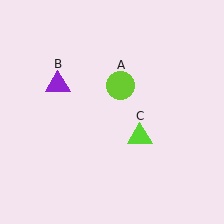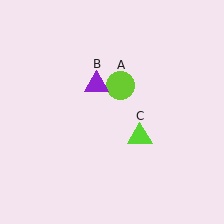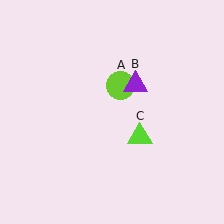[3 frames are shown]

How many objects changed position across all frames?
1 object changed position: purple triangle (object B).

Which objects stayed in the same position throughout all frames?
Lime circle (object A) and lime triangle (object C) remained stationary.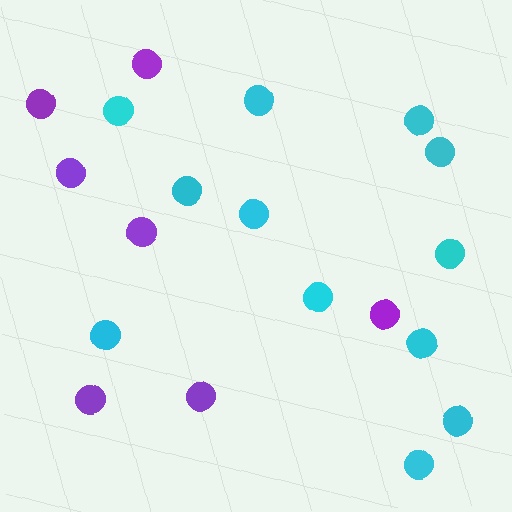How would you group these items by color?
There are 2 groups: one group of purple circles (7) and one group of cyan circles (12).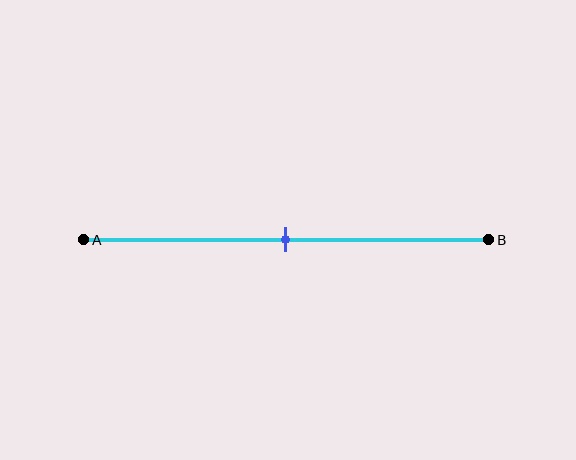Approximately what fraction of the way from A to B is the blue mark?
The blue mark is approximately 50% of the way from A to B.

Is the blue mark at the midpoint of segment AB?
Yes, the mark is approximately at the midpoint.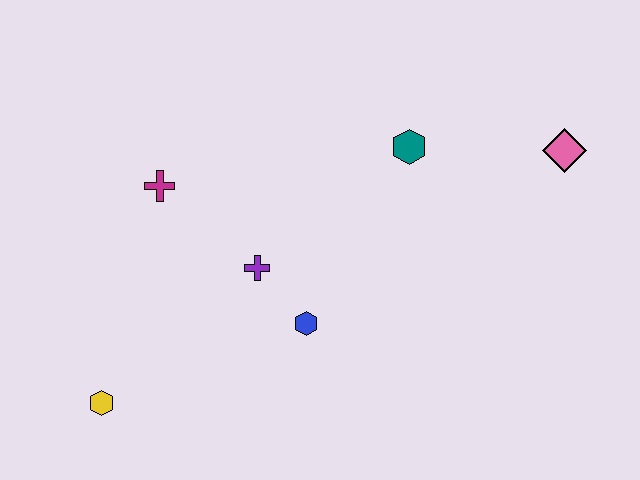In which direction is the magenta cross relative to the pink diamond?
The magenta cross is to the left of the pink diamond.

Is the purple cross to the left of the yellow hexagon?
No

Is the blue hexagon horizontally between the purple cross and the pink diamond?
Yes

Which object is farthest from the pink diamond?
The yellow hexagon is farthest from the pink diamond.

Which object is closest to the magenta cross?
The purple cross is closest to the magenta cross.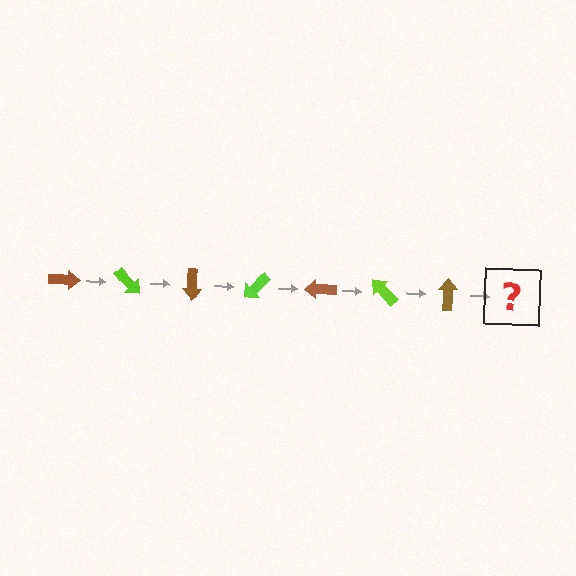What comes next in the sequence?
The next element should be a lime arrow, rotated 315 degrees from the start.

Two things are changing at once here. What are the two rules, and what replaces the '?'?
The two rules are that it rotates 45 degrees each step and the color cycles through brown and lime. The '?' should be a lime arrow, rotated 315 degrees from the start.